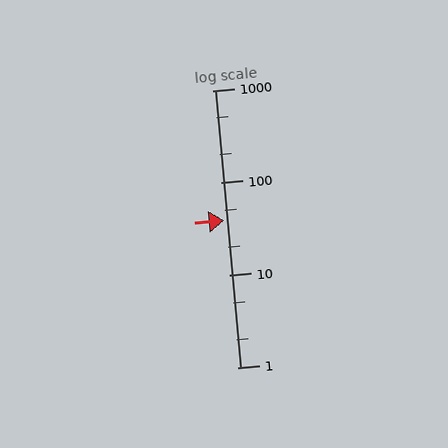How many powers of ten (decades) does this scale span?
The scale spans 3 decades, from 1 to 1000.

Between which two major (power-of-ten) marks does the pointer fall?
The pointer is between 10 and 100.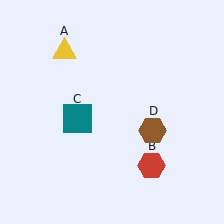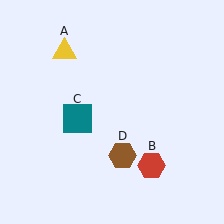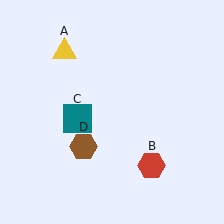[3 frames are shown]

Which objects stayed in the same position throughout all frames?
Yellow triangle (object A) and red hexagon (object B) and teal square (object C) remained stationary.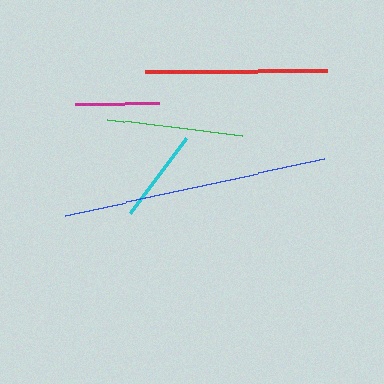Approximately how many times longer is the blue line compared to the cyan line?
The blue line is approximately 2.8 times the length of the cyan line.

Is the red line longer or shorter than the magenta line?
The red line is longer than the magenta line.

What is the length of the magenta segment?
The magenta segment is approximately 84 pixels long.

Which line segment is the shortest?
The magenta line is the shortest at approximately 84 pixels.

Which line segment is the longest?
The blue line is the longest at approximately 265 pixels.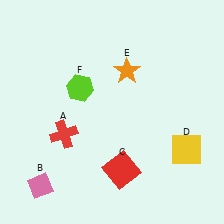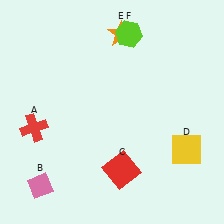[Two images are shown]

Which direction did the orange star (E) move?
The orange star (E) moved up.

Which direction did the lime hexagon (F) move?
The lime hexagon (F) moved up.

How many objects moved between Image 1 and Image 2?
3 objects moved between the two images.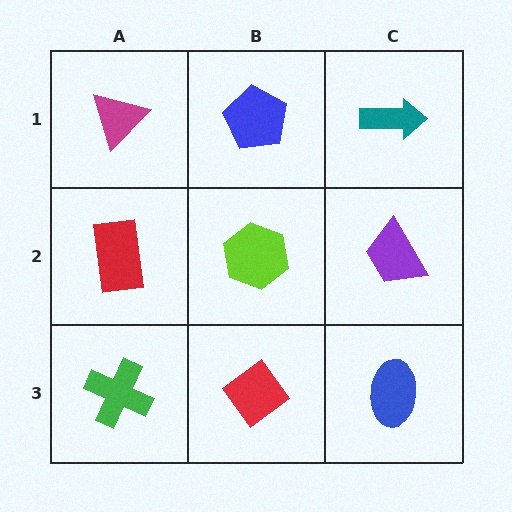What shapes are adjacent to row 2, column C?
A teal arrow (row 1, column C), a blue ellipse (row 3, column C), a lime hexagon (row 2, column B).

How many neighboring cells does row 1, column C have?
2.